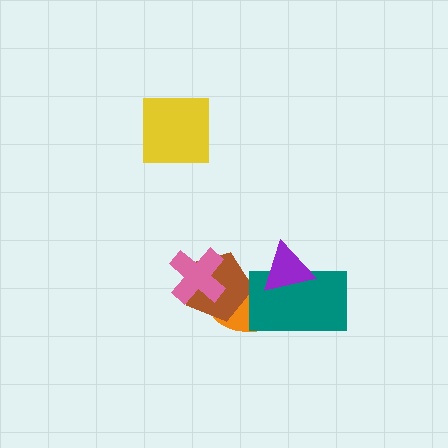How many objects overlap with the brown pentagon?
2 objects overlap with the brown pentagon.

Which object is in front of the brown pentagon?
The pink cross is in front of the brown pentagon.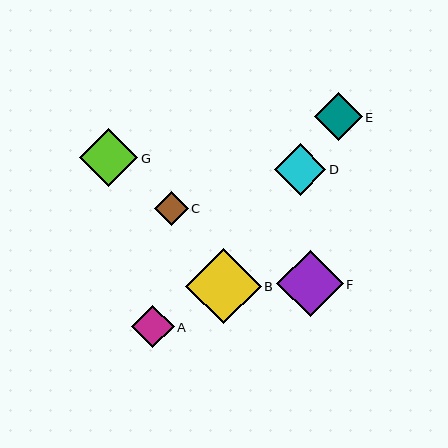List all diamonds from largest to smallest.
From largest to smallest: B, F, G, D, E, A, C.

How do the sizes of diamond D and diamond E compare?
Diamond D and diamond E are approximately the same size.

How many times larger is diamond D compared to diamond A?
Diamond D is approximately 1.2 times the size of diamond A.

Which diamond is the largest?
Diamond B is the largest with a size of approximately 76 pixels.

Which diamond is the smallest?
Diamond C is the smallest with a size of approximately 34 pixels.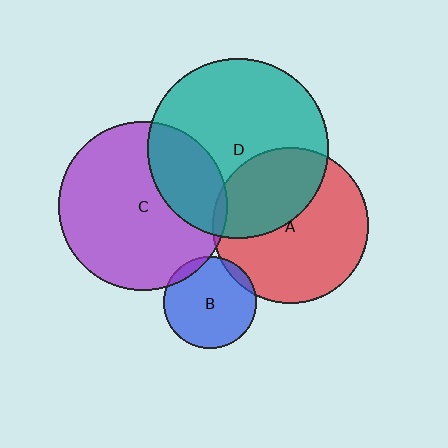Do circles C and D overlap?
Yes.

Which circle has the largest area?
Circle D (teal).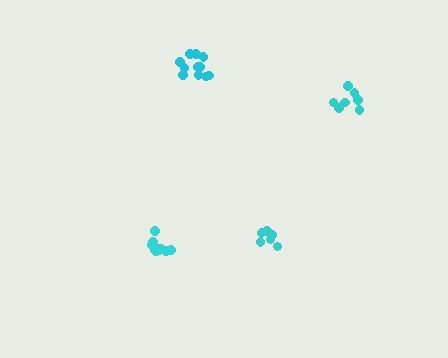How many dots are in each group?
Group 1: 11 dots, Group 2: 6 dots, Group 3: 7 dots, Group 4: 11 dots (35 total).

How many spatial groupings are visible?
There are 4 spatial groupings.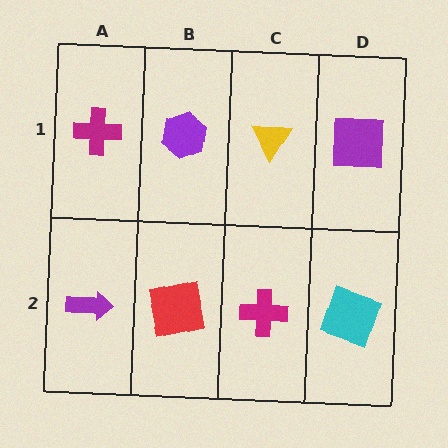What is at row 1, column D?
A purple square.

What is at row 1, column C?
A yellow triangle.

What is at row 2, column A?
A purple arrow.